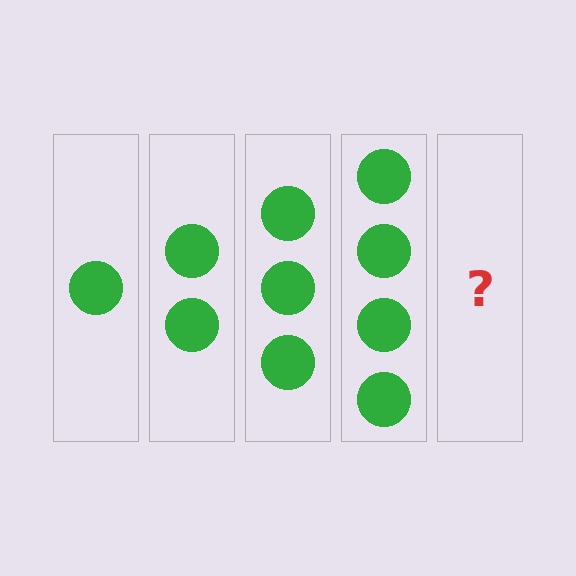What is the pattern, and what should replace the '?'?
The pattern is that each step adds one more circle. The '?' should be 5 circles.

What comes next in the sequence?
The next element should be 5 circles.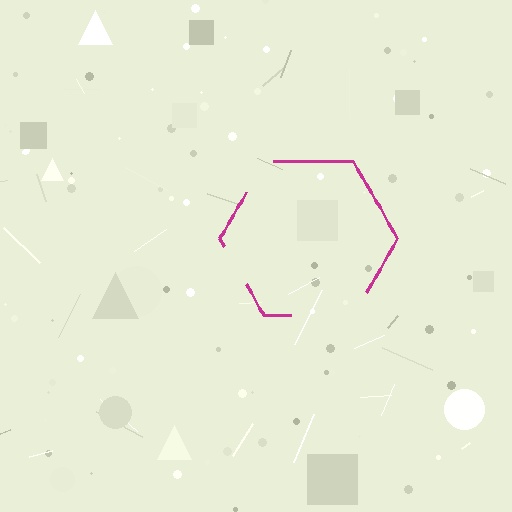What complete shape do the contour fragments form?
The contour fragments form a hexagon.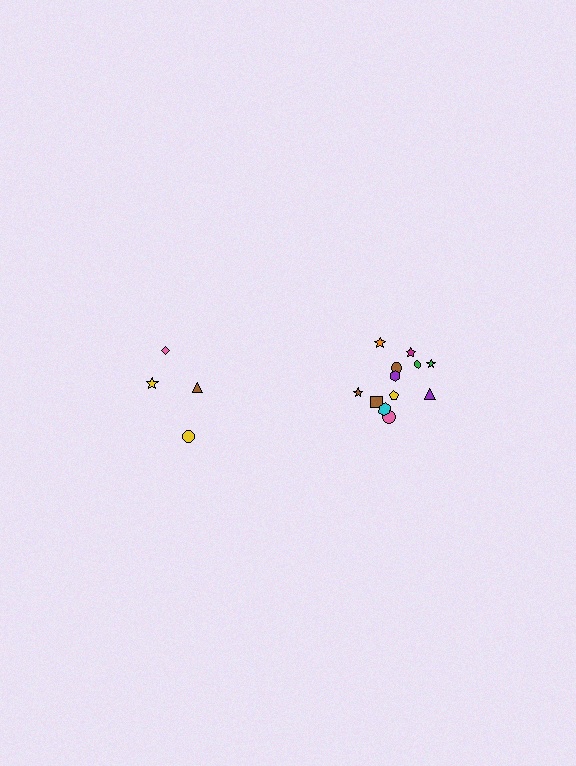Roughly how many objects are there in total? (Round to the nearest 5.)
Roughly 15 objects in total.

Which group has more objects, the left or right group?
The right group.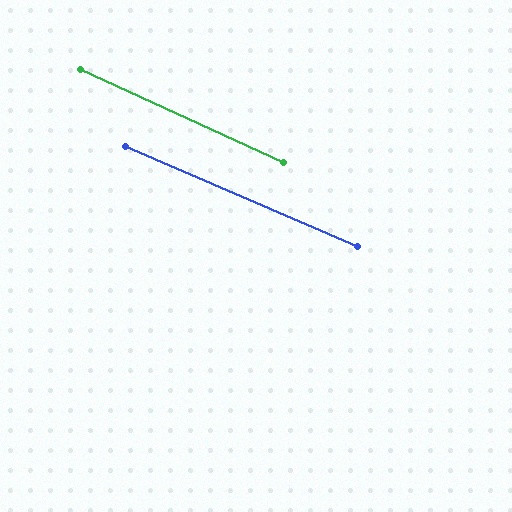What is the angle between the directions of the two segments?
Approximately 1 degree.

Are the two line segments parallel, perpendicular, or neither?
Parallel — their directions differ by only 1.4°.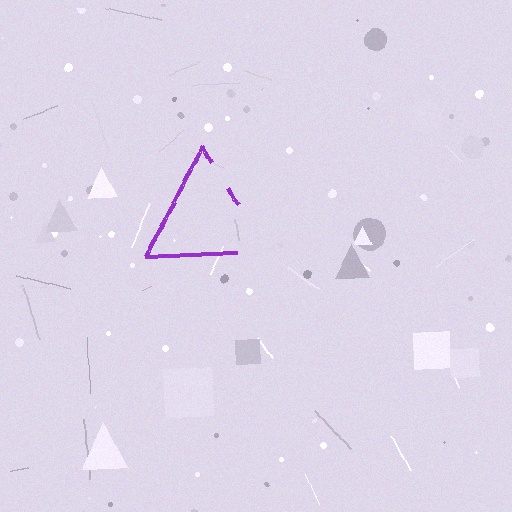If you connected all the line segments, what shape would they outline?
They would outline a triangle.